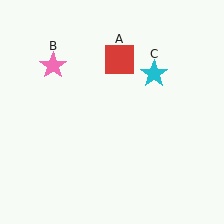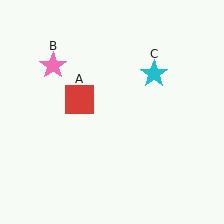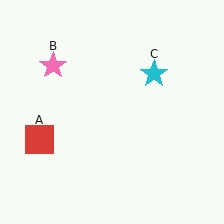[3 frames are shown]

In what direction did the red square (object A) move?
The red square (object A) moved down and to the left.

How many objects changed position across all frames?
1 object changed position: red square (object A).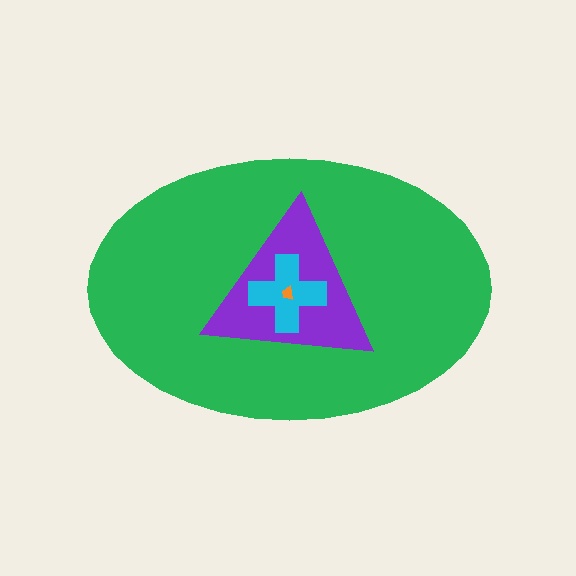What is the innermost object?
The orange trapezoid.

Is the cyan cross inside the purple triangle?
Yes.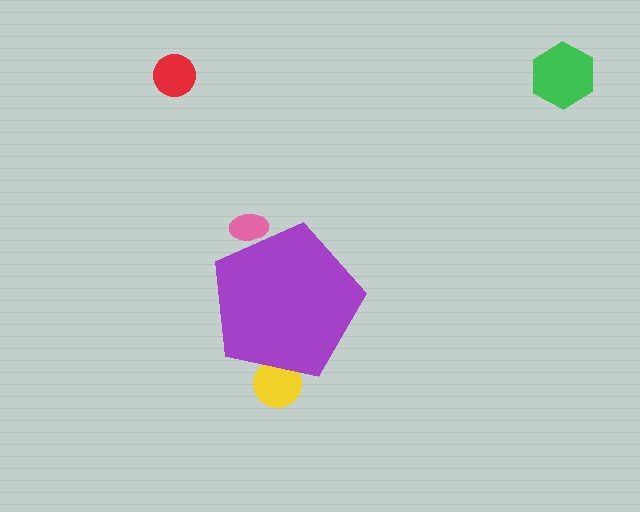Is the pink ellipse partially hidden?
Yes, the pink ellipse is partially hidden behind the purple pentagon.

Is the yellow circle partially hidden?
Yes, the yellow circle is partially hidden behind the purple pentagon.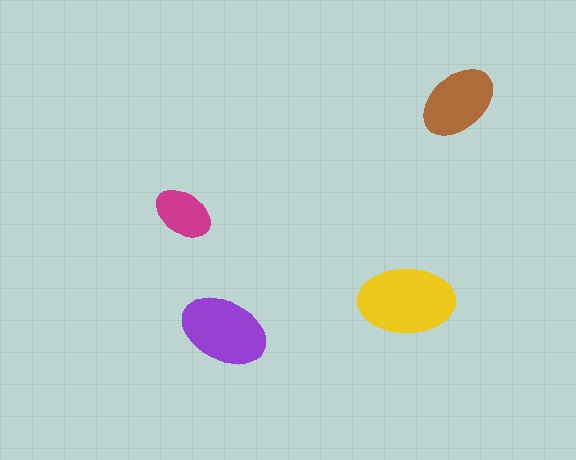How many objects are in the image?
There are 4 objects in the image.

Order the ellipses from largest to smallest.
the yellow one, the purple one, the brown one, the magenta one.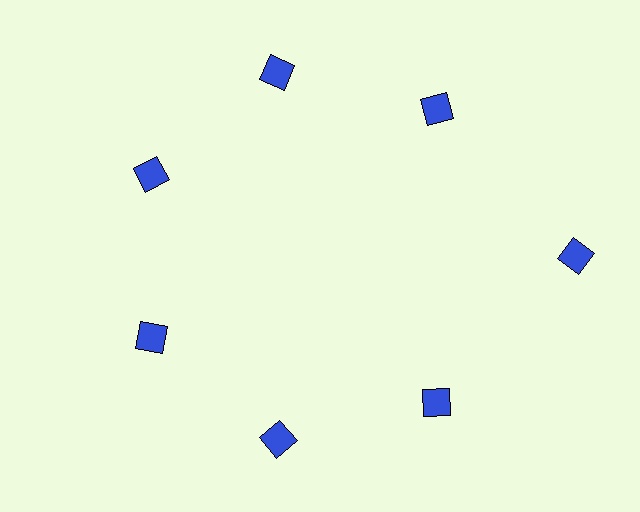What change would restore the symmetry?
The symmetry would be restored by moving it inward, back onto the ring so that all 7 squares sit at equal angles and equal distance from the center.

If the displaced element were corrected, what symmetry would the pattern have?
It would have 7-fold rotational symmetry — the pattern would map onto itself every 51 degrees.